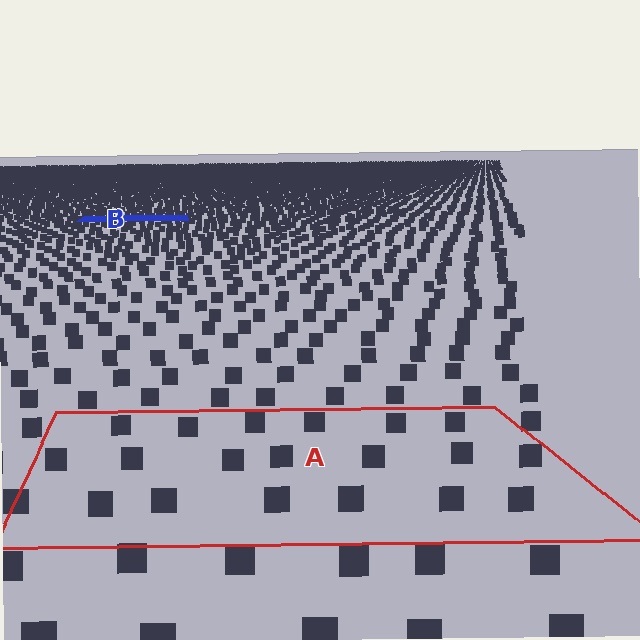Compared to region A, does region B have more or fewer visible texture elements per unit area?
Region B has more texture elements per unit area — they are packed more densely because it is farther away.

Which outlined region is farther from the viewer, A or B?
Region B is farther from the viewer — the texture elements inside it appear smaller and more densely packed.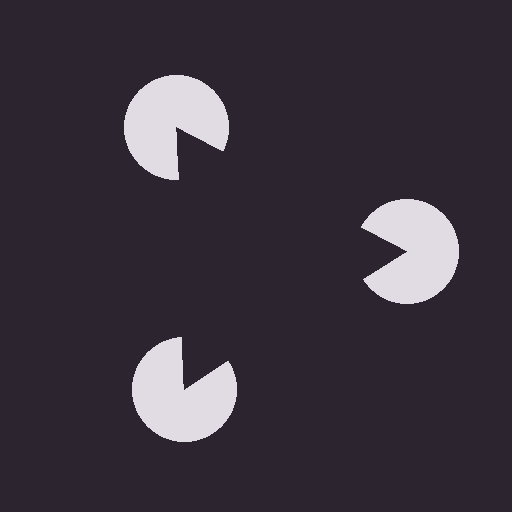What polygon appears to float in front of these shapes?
An illusory triangle — its edges are inferred from the aligned wedge cuts in the pac-man discs, not physically drawn.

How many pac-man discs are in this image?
There are 3 — one at each vertex of the illusory triangle.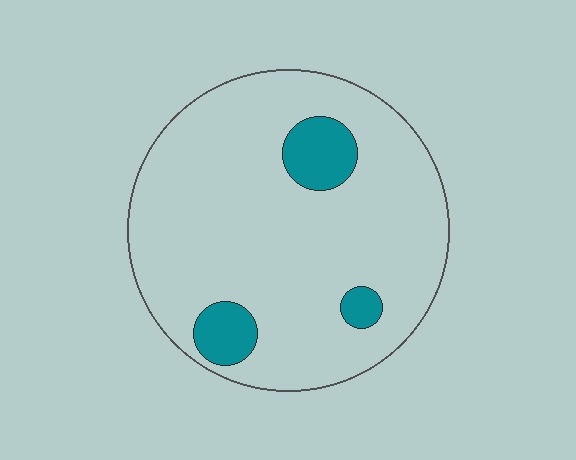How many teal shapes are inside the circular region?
3.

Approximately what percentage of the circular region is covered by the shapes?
Approximately 10%.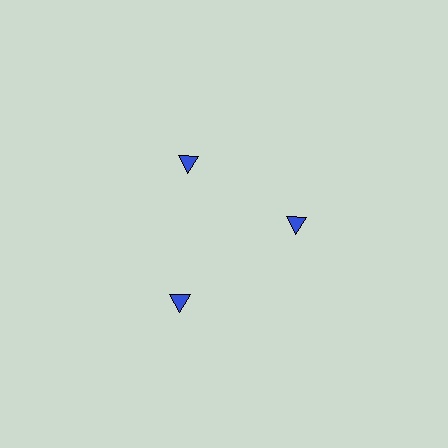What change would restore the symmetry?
The symmetry would be restored by moving it inward, back onto the ring so that all 3 triangles sit at equal angles and equal distance from the center.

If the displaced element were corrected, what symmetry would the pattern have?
It would have 3-fold rotational symmetry — the pattern would map onto itself every 120 degrees.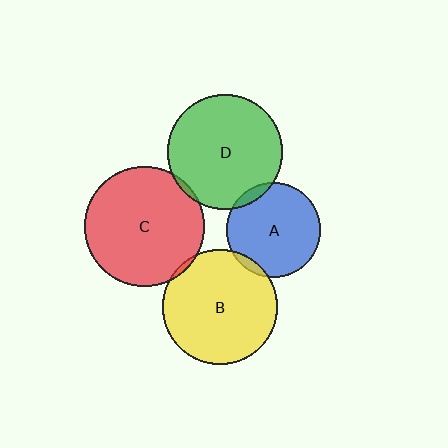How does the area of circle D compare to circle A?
Approximately 1.5 times.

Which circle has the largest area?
Circle C (red).